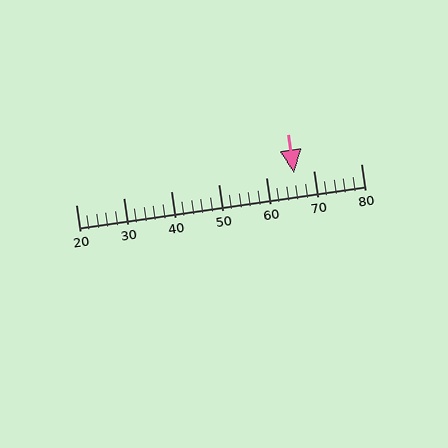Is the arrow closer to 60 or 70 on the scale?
The arrow is closer to 70.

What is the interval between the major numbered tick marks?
The major tick marks are spaced 10 units apart.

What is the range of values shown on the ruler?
The ruler shows values from 20 to 80.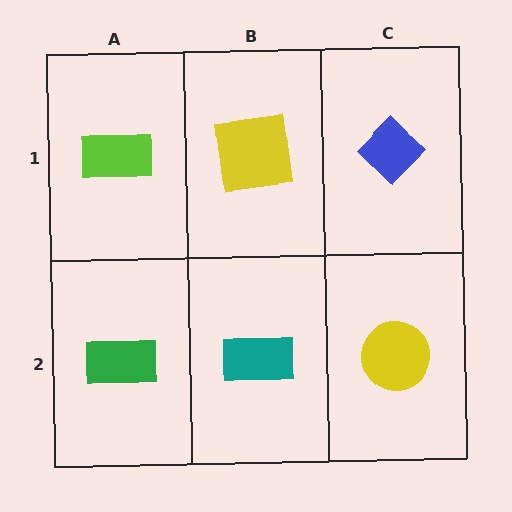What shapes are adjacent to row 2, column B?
A yellow square (row 1, column B), a green rectangle (row 2, column A), a yellow circle (row 2, column C).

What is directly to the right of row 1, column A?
A yellow square.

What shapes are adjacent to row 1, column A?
A green rectangle (row 2, column A), a yellow square (row 1, column B).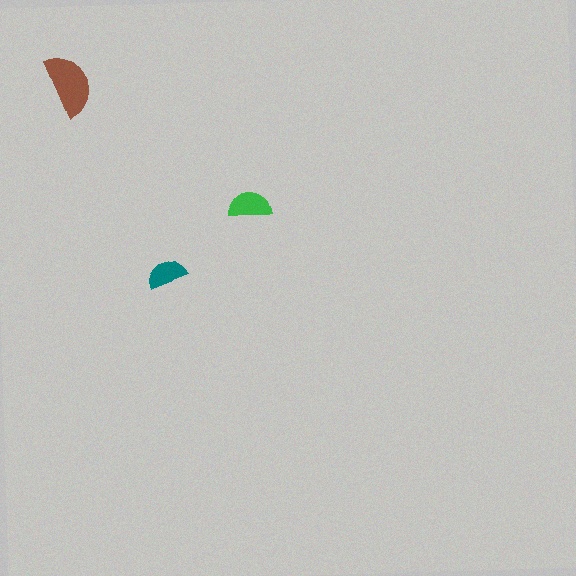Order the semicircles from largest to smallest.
the brown one, the green one, the teal one.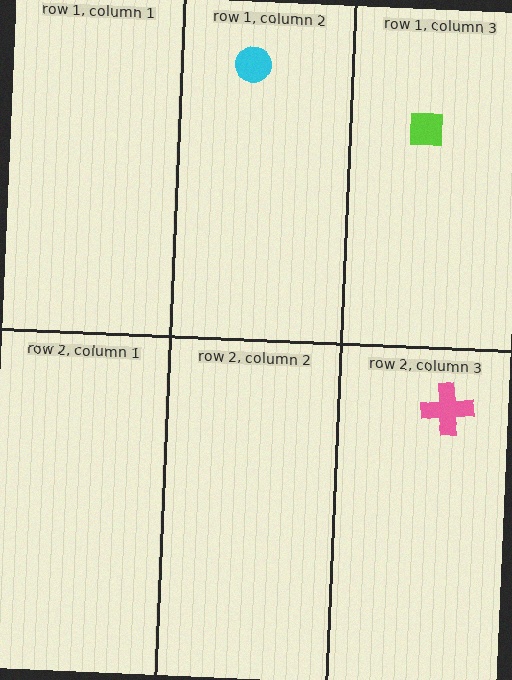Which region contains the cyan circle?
The row 1, column 2 region.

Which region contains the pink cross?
The row 2, column 3 region.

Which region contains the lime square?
The row 1, column 3 region.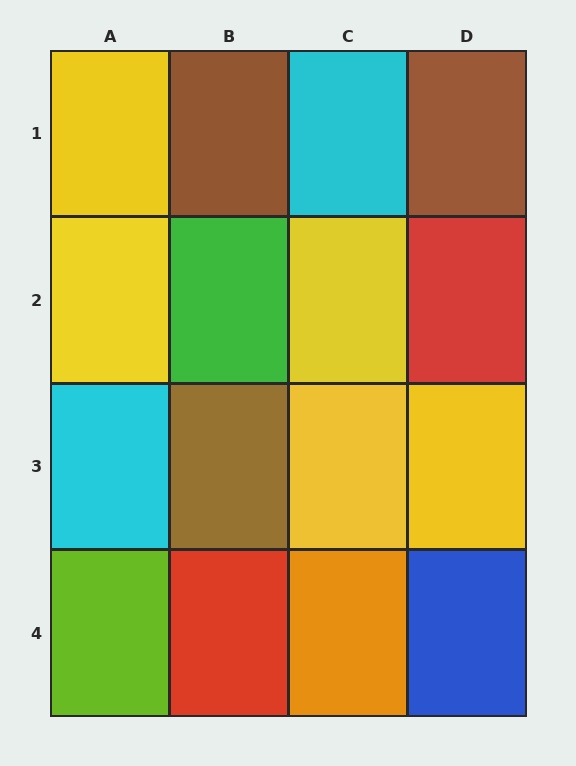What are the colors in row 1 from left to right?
Yellow, brown, cyan, brown.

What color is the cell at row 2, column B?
Green.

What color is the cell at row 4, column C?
Orange.